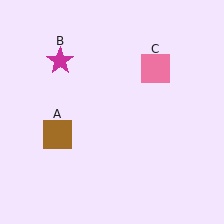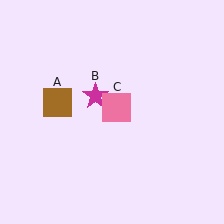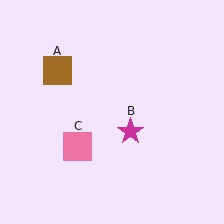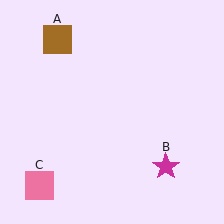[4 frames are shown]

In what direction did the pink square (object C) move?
The pink square (object C) moved down and to the left.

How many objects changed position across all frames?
3 objects changed position: brown square (object A), magenta star (object B), pink square (object C).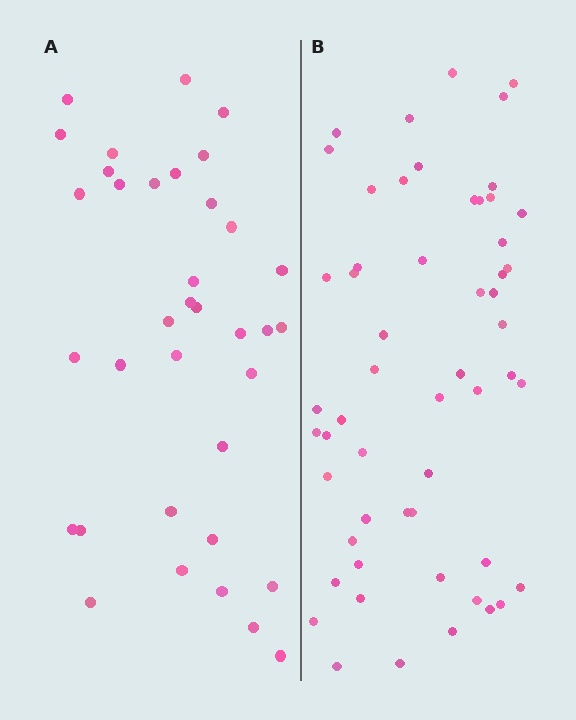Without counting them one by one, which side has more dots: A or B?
Region B (the right region) has more dots.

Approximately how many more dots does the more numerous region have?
Region B has approximately 20 more dots than region A.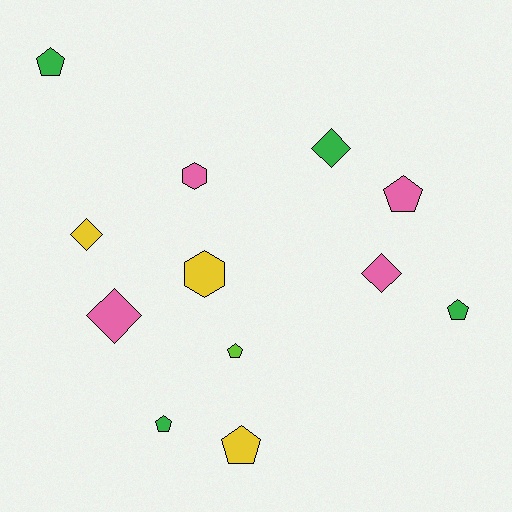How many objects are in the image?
There are 12 objects.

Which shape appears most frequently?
Pentagon, with 6 objects.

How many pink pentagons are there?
There is 1 pink pentagon.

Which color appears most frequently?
Pink, with 4 objects.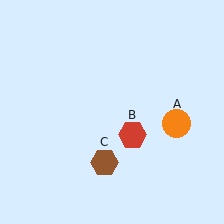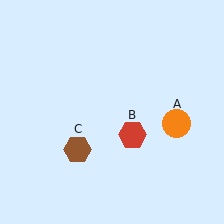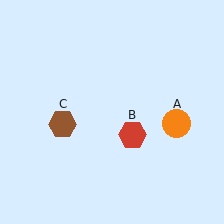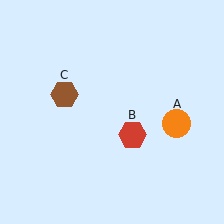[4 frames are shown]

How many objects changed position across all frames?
1 object changed position: brown hexagon (object C).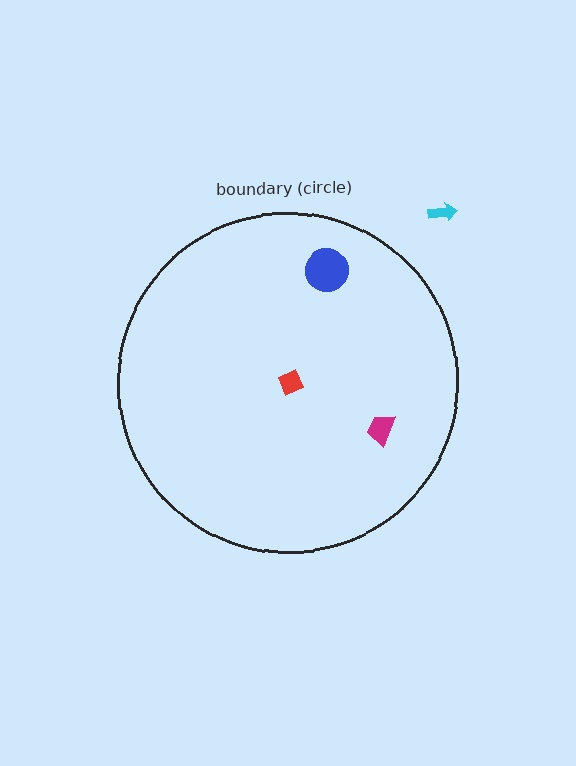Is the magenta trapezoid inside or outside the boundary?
Inside.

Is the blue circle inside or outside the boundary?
Inside.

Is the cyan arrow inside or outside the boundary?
Outside.